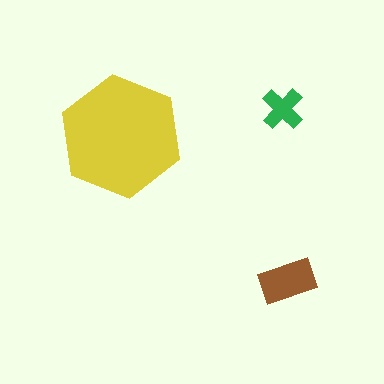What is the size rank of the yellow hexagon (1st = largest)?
1st.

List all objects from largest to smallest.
The yellow hexagon, the brown rectangle, the green cross.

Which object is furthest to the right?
The brown rectangle is rightmost.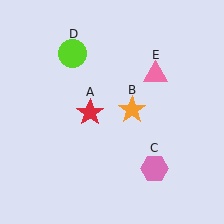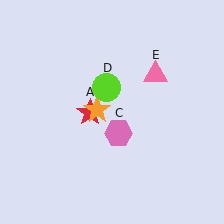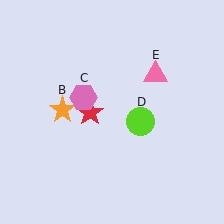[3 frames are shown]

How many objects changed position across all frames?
3 objects changed position: orange star (object B), pink hexagon (object C), lime circle (object D).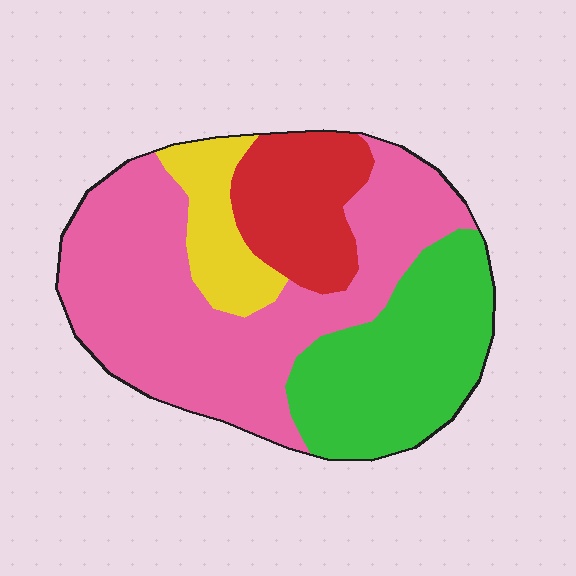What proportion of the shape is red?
Red takes up about one sixth (1/6) of the shape.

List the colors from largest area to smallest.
From largest to smallest: pink, green, red, yellow.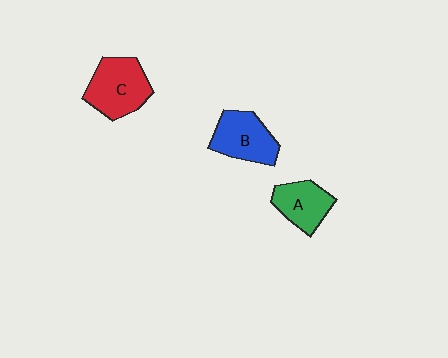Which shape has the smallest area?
Shape A (green).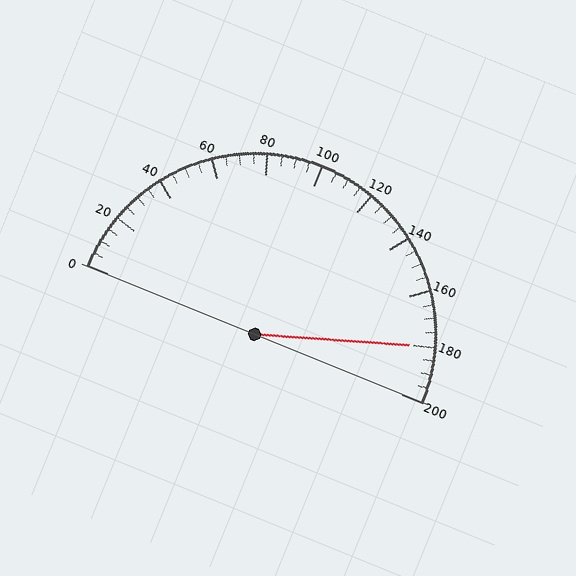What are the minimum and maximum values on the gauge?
The gauge ranges from 0 to 200.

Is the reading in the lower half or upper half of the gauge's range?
The reading is in the upper half of the range (0 to 200).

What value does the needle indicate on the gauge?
The needle indicates approximately 180.